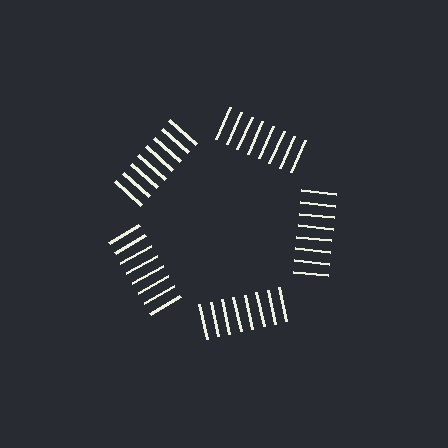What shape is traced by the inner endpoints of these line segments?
An illusory pentagon — the line segments terminate on its edges but no continuous stroke is drawn.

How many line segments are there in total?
40 — 8 along each of the 5 edges.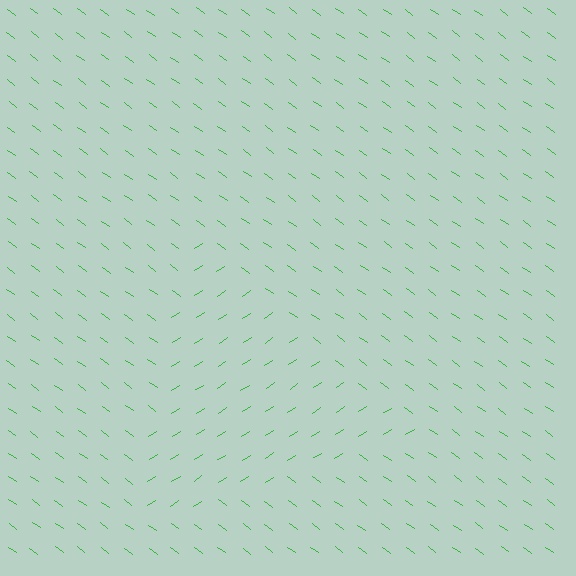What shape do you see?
I see a triangle.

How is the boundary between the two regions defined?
The boundary is defined purely by a change in line orientation (approximately 69 degrees difference). All lines are the same color and thickness.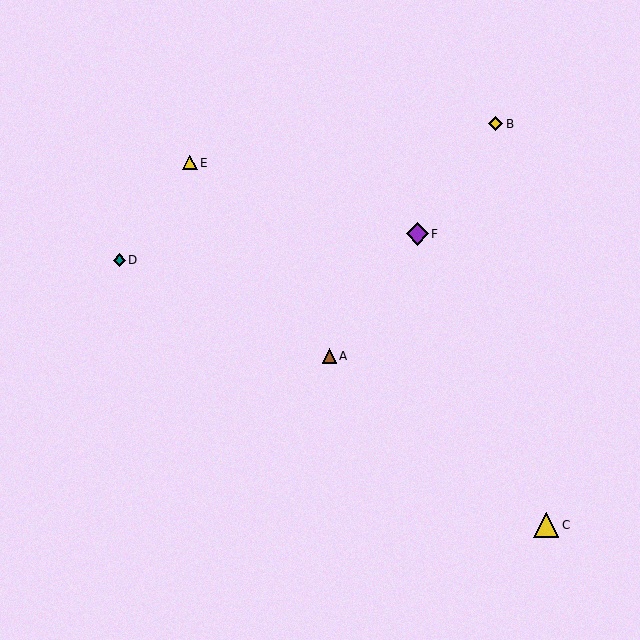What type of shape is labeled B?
Shape B is a yellow diamond.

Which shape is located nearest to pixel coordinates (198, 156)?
The yellow triangle (labeled E) at (190, 163) is nearest to that location.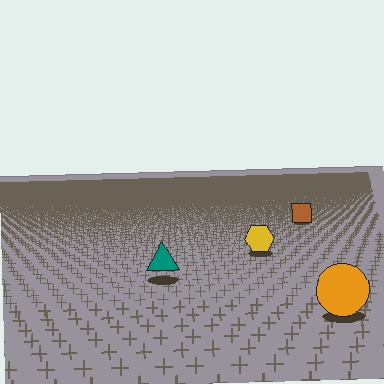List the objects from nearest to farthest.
From nearest to farthest: the orange circle, the teal triangle, the yellow hexagon, the brown square.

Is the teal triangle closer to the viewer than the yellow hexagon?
Yes. The teal triangle is closer — you can tell from the texture gradient: the ground texture is coarser near it.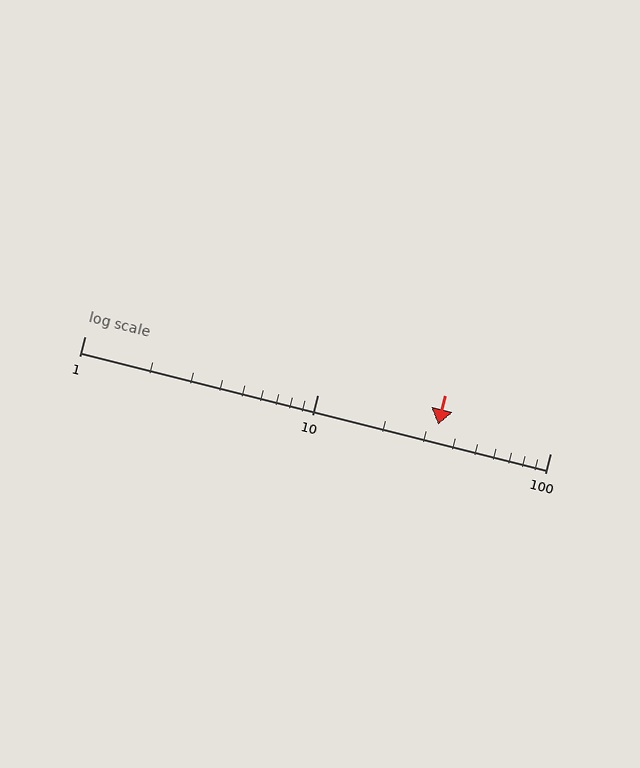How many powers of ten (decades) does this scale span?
The scale spans 2 decades, from 1 to 100.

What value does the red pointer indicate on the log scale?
The pointer indicates approximately 33.